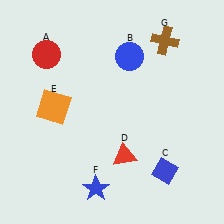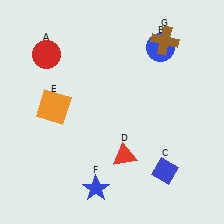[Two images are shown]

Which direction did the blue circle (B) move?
The blue circle (B) moved right.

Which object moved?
The blue circle (B) moved right.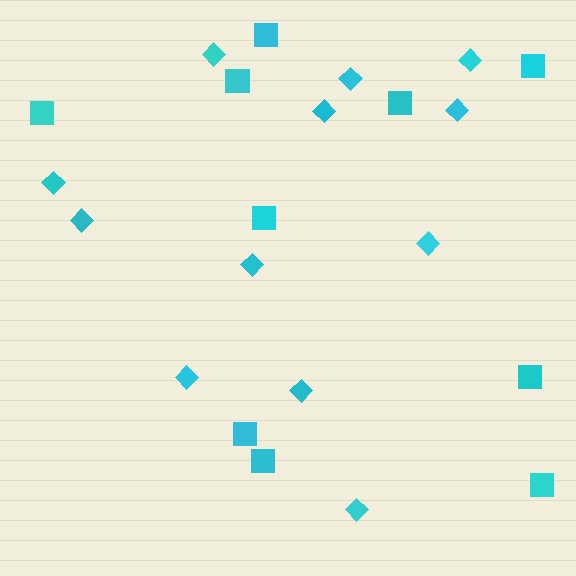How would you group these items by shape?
There are 2 groups: one group of diamonds (12) and one group of squares (10).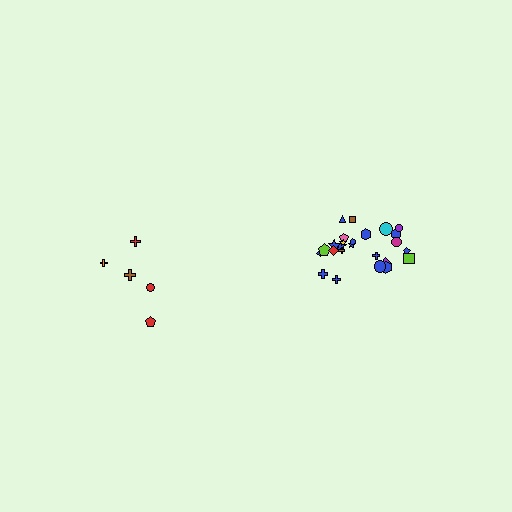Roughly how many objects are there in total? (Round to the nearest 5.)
Roughly 30 objects in total.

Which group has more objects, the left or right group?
The right group.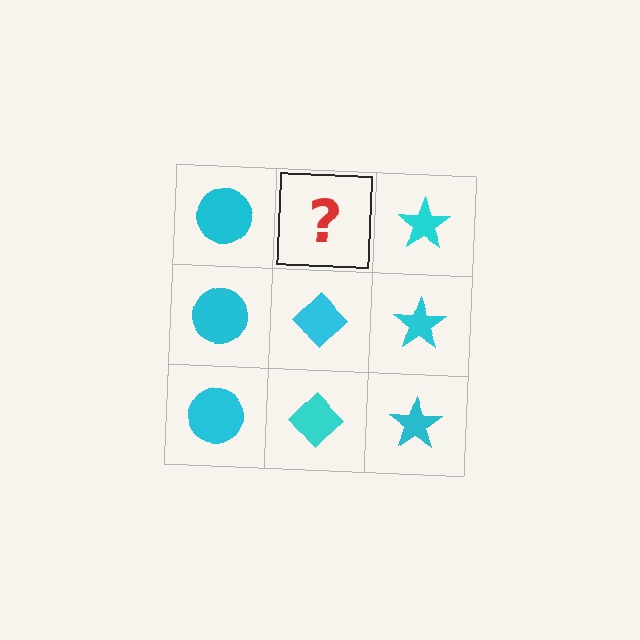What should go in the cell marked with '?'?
The missing cell should contain a cyan diamond.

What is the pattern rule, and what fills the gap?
The rule is that each column has a consistent shape. The gap should be filled with a cyan diamond.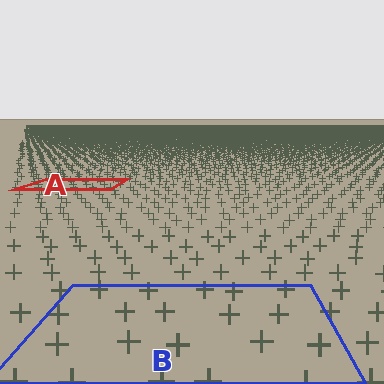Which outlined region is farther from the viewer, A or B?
Region A is farther from the viewer — the texture elements inside it appear smaller and more densely packed.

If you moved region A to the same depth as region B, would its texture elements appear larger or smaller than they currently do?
They would appear larger. At a closer depth, the same texture elements are projected at a bigger on-screen size.